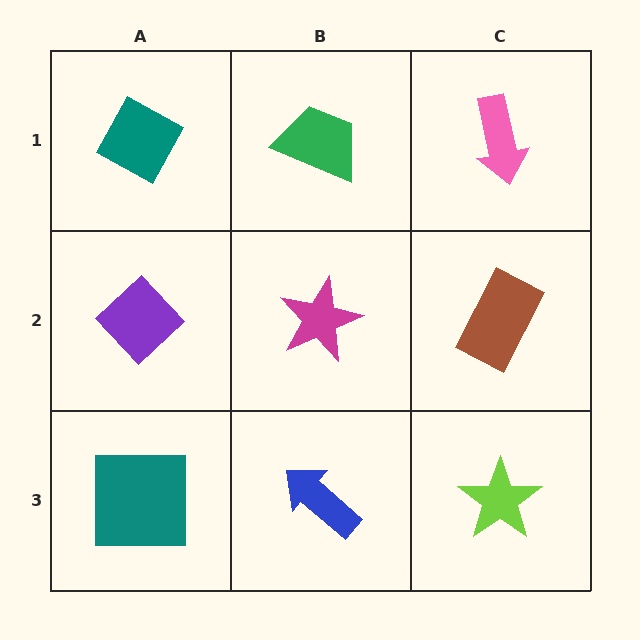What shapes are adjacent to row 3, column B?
A magenta star (row 2, column B), a teal square (row 3, column A), a lime star (row 3, column C).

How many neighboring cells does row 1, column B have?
3.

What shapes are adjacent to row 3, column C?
A brown rectangle (row 2, column C), a blue arrow (row 3, column B).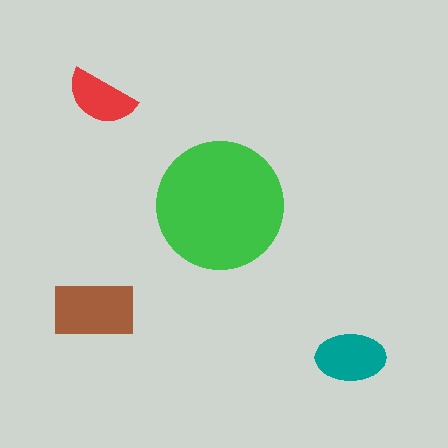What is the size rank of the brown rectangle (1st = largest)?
2nd.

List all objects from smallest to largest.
The red semicircle, the teal ellipse, the brown rectangle, the green circle.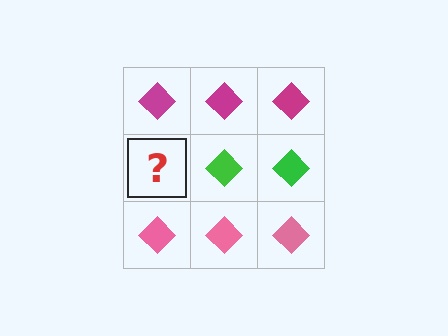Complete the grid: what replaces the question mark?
The question mark should be replaced with a green diamond.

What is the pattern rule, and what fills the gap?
The rule is that each row has a consistent color. The gap should be filled with a green diamond.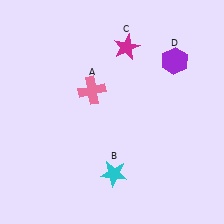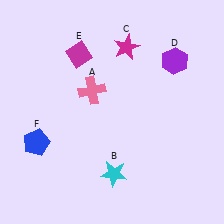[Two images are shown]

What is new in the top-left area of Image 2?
A magenta diamond (E) was added in the top-left area of Image 2.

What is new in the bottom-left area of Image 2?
A blue pentagon (F) was added in the bottom-left area of Image 2.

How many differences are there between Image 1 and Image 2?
There are 2 differences between the two images.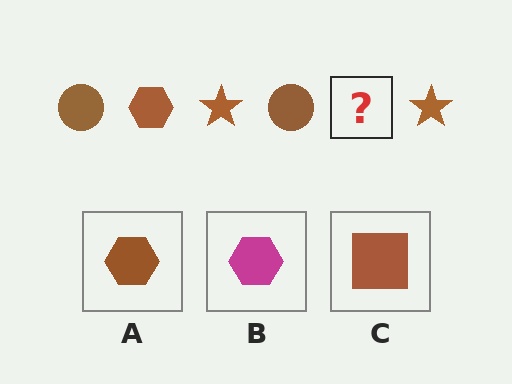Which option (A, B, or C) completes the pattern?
A.